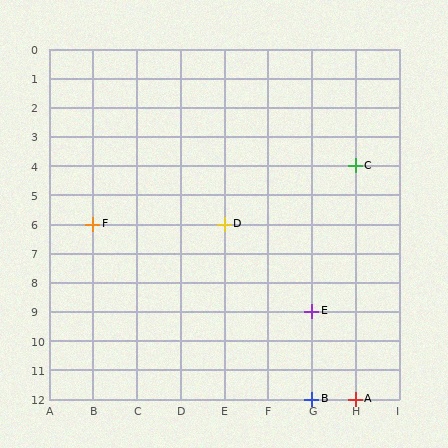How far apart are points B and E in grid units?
Points B and E are 3 rows apart.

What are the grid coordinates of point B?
Point B is at grid coordinates (G, 12).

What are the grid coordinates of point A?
Point A is at grid coordinates (H, 12).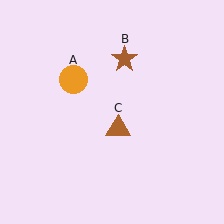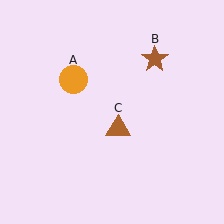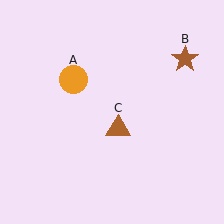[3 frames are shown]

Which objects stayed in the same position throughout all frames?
Orange circle (object A) and brown triangle (object C) remained stationary.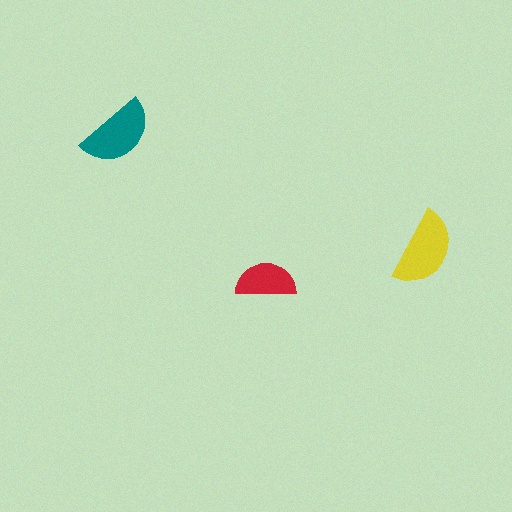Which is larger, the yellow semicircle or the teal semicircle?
The yellow one.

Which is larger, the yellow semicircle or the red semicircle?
The yellow one.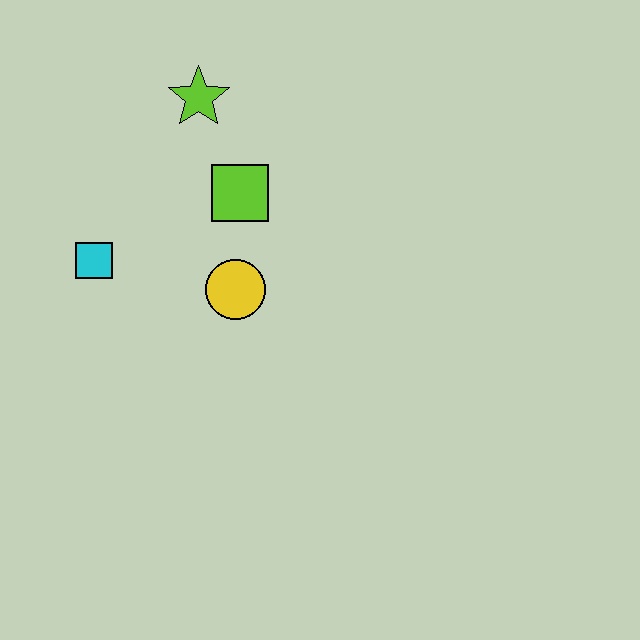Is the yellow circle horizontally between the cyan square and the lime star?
No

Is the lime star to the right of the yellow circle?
No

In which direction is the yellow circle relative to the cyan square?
The yellow circle is to the right of the cyan square.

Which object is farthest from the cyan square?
The lime star is farthest from the cyan square.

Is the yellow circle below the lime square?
Yes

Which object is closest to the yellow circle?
The lime square is closest to the yellow circle.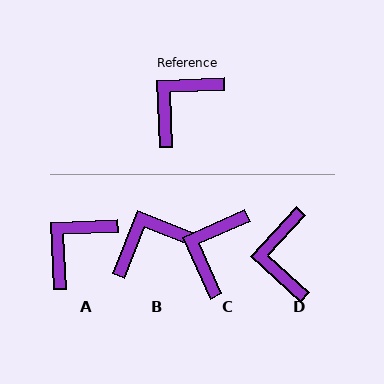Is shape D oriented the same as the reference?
No, it is off by about 45 degrees.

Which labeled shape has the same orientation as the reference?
A.